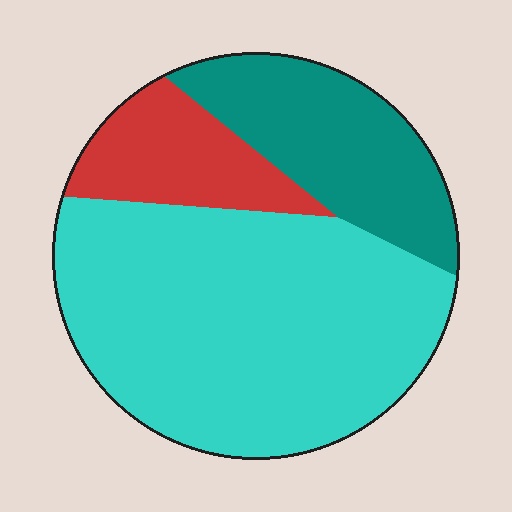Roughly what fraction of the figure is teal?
Teal covers 23% of the figure.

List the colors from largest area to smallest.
From largest to smallest: cyan, teal, red.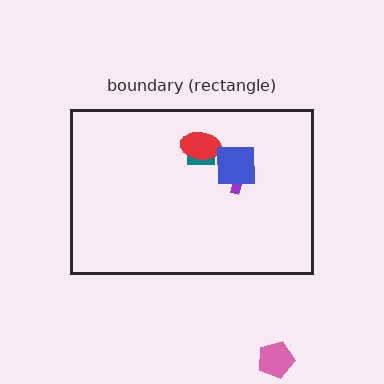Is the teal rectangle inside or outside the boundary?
Inside.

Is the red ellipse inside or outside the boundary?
Inside.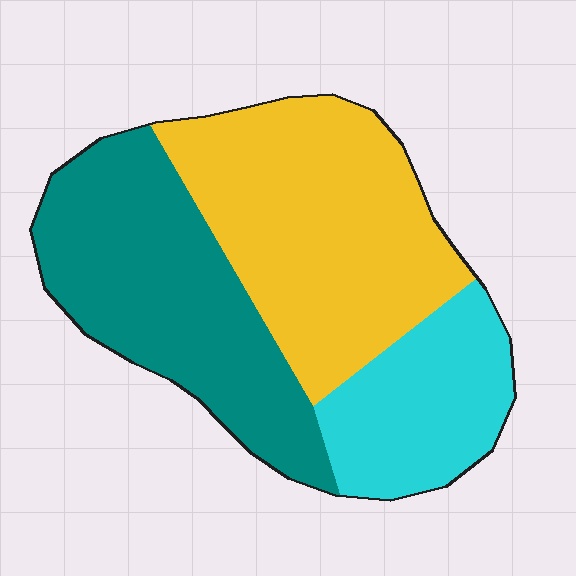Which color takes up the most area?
Yellow, at roughly 40%.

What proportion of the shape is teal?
Teal takes up about three eighths (3/8) of the shape.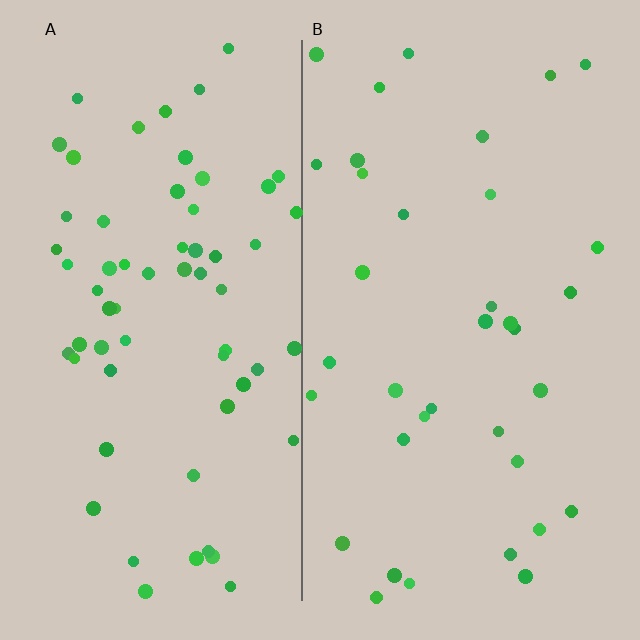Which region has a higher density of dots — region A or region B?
A (the left).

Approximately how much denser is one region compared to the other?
Approximately 1.7× — region A over region B.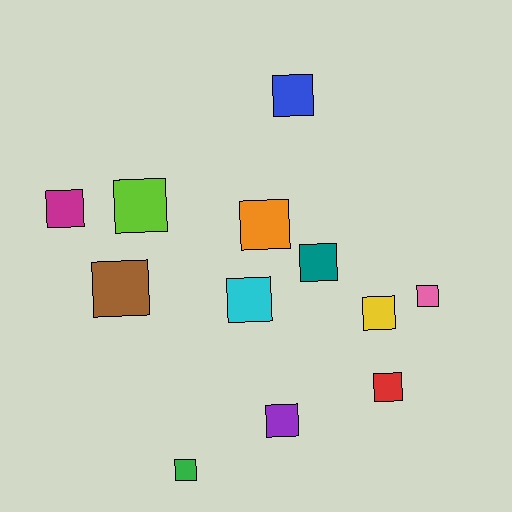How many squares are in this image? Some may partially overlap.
There are 12 squares.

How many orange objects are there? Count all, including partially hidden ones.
There is 1 orange object.